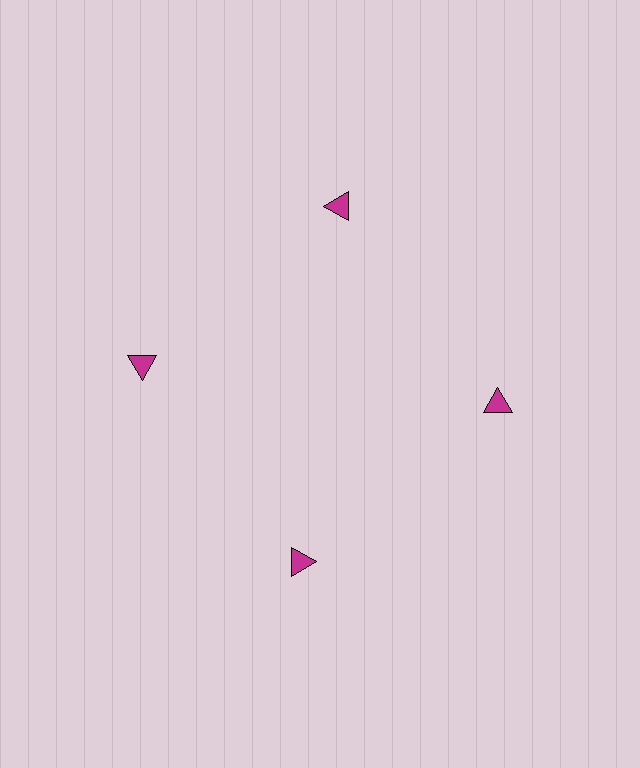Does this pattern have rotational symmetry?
Yes, this pattern has 4-fold rotational symmetry. It looks the same after rotating 90 degrees around the center.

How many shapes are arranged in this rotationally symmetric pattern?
There are 4 shapes, arranged in 4 groups of 1.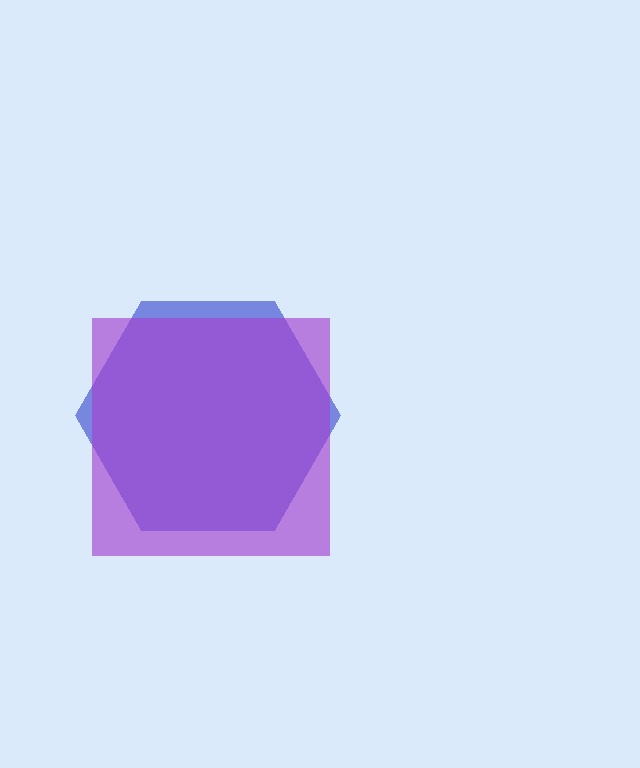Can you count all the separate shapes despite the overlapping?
Yes, there are 2 separate shapes.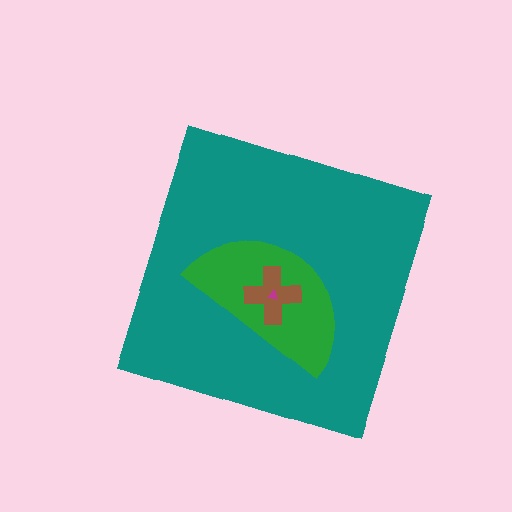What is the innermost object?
The magenta triangle.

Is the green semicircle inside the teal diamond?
Yes.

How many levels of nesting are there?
4.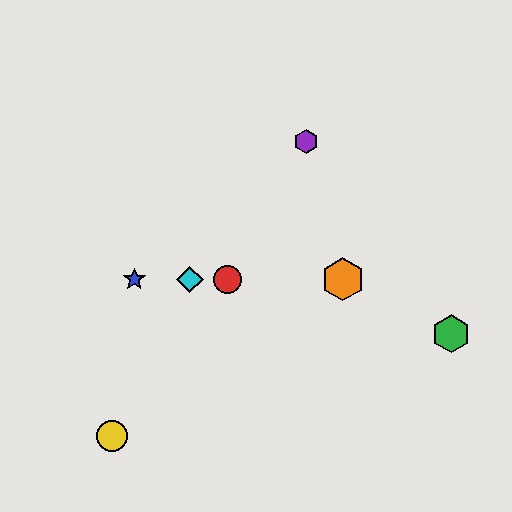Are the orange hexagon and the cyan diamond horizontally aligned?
Yes, both are at y≈279.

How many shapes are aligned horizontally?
4 shapes (the red circle, the blue star, the orange hexagon, the cyan diamond) are aligned horizontally.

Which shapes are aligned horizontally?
The red circle, the blue star, the orange hexagon, the cyan diamond are aligned horizontally.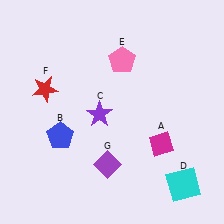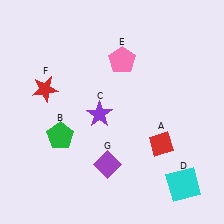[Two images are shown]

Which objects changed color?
A changed from magenta to red. B changed from blue to green.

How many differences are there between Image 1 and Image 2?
There are 2 differences between the two images.